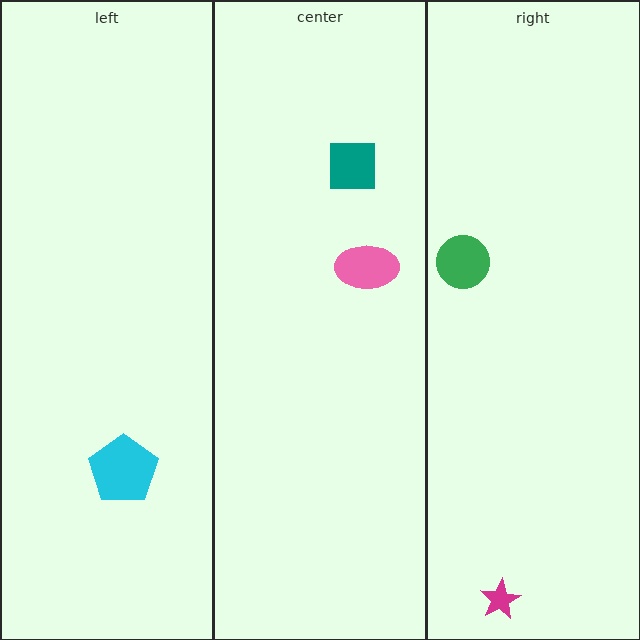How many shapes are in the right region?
2.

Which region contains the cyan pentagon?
The left region.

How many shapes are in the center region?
2.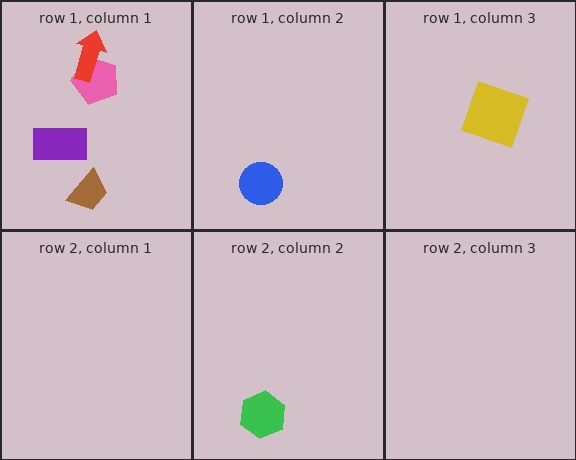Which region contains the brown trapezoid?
The row 1, column 1 region.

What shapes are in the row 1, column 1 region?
The purple rectangle, the pink pentagon, the brown trapezoid, the red arrow.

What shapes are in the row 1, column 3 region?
The yellow square.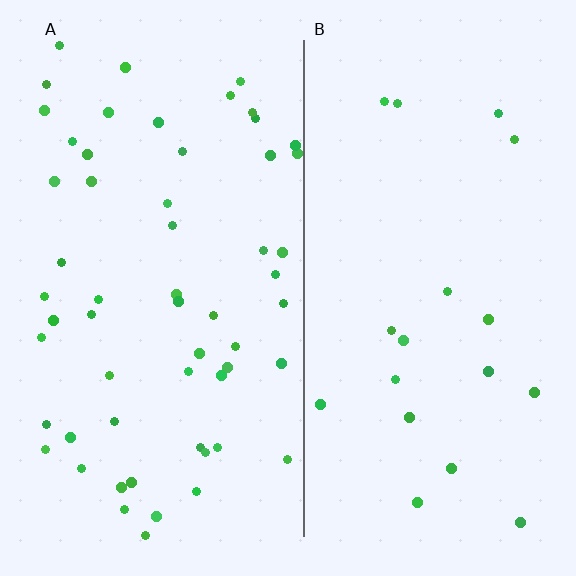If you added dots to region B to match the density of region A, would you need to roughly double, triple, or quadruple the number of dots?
Approximately triple.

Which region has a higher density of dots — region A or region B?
A (the left).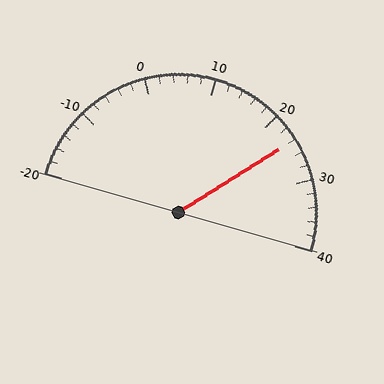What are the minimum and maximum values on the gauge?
The gauge ranges from -20 to 40.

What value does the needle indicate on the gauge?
The needle indicates approximately 24.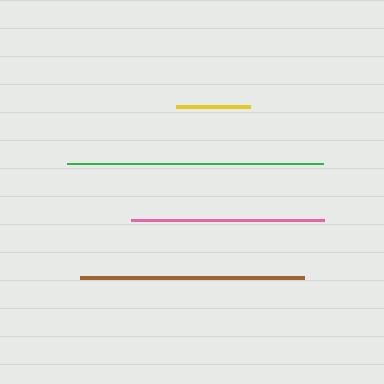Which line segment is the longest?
The green line is the longest at approximately 256 pixels.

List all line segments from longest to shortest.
From longest to shortest: green, brown, pink, yellow.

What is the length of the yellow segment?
The yellow segment is approximately 74 pixels long.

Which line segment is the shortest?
The yellow line is the shortest at approximately 74 pixels.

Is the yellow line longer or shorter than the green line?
The green line is longer than the yellow line.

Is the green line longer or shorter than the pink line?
The green line is longer than the pink line.